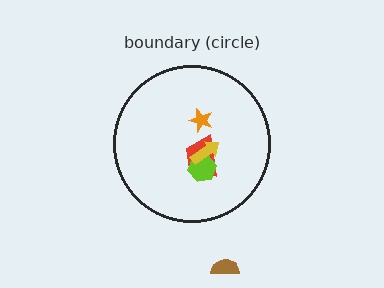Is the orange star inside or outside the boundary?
Inside.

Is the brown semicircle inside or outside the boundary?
Outside.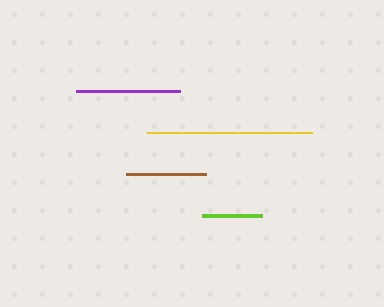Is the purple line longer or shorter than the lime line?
The purple line is longer than the lime line.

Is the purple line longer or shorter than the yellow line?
The yellow line is longer than the purple line.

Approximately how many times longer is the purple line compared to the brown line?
The purple line is approximately 1.3 times the length of the brown line.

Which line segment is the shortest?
The lime line is the shortest at approximately 61 pixels.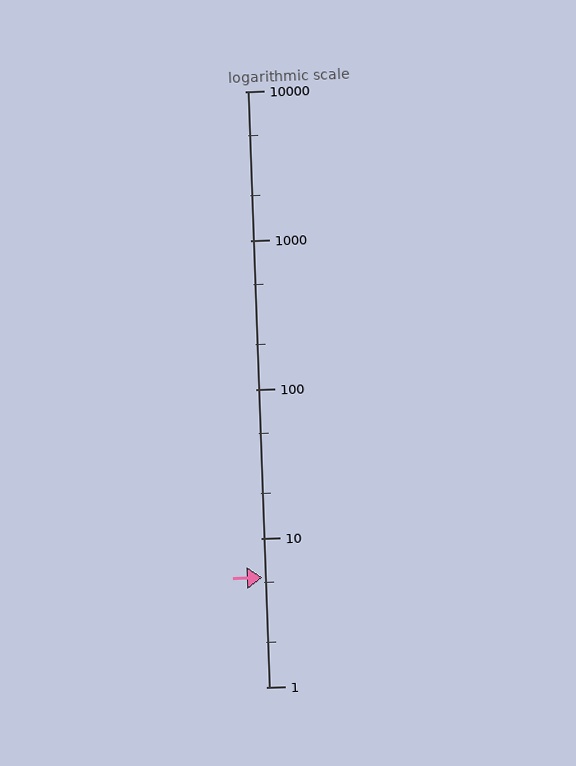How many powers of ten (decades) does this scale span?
The scale spans 4 decades, from 1 to 10000.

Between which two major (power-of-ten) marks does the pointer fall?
The pointer is between 1 and 10.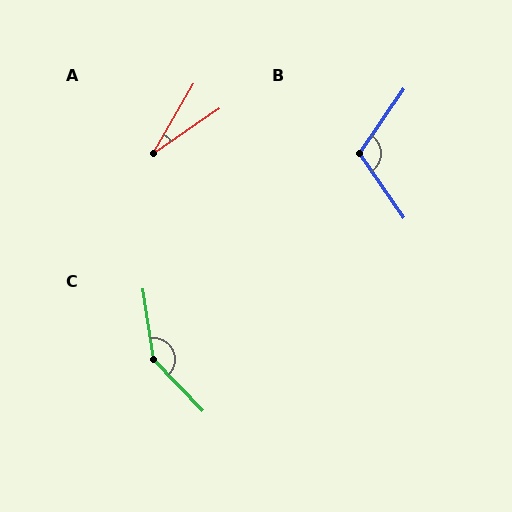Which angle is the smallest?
A, at approximately 25 degrees.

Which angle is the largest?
C, at approximately 145 degrees.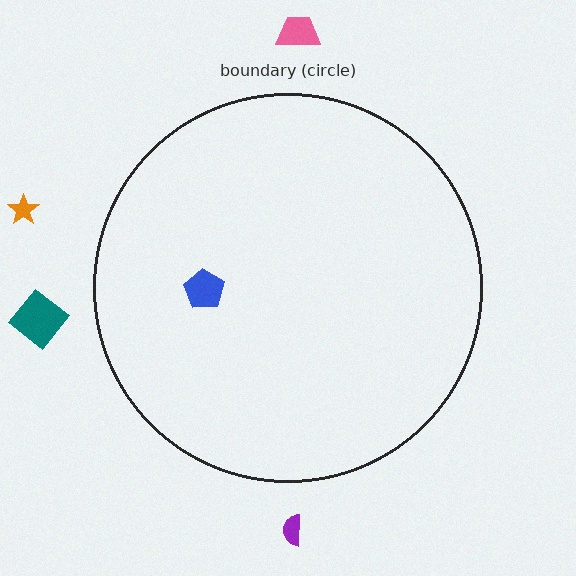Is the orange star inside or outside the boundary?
Outside.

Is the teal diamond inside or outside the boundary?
Outside.